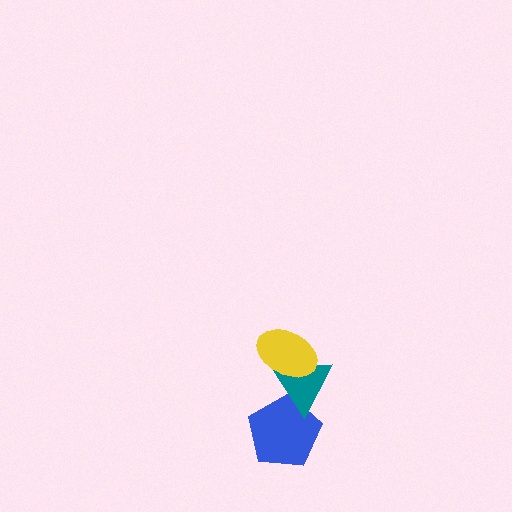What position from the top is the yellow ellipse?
The yellow ellipse is 1st from the top.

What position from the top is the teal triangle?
The teal triangle is 2nd from the top.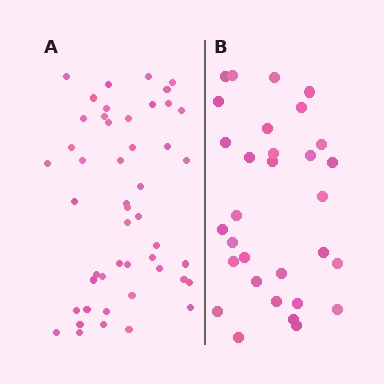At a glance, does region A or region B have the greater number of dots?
Region A (the left region) has more dots.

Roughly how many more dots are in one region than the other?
Region A has approximately 15 more dots than region B.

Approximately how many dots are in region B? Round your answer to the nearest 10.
About 30 dots. (The exact count is 31, which rounds to 30.)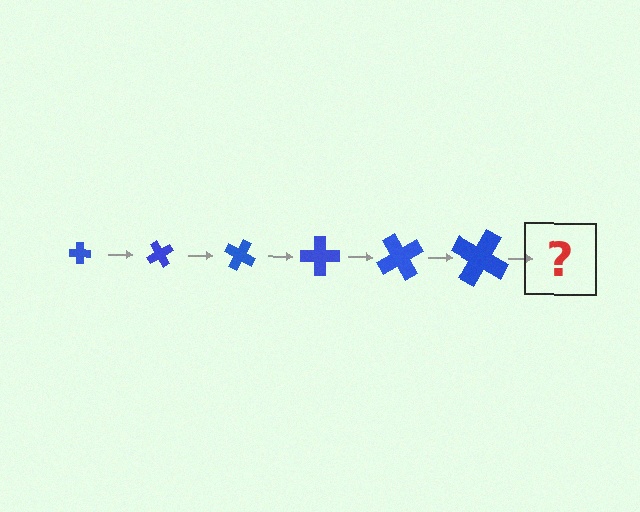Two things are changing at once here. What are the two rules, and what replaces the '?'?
The two rules are that the cross grows larger each step and it rotates 60 degrees each step. The '?' should be a cross, larger than the previous one and rotated 360 degrees from the start.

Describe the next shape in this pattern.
It should be a cross, larger than the previous one and rotated 360 degrees from the start.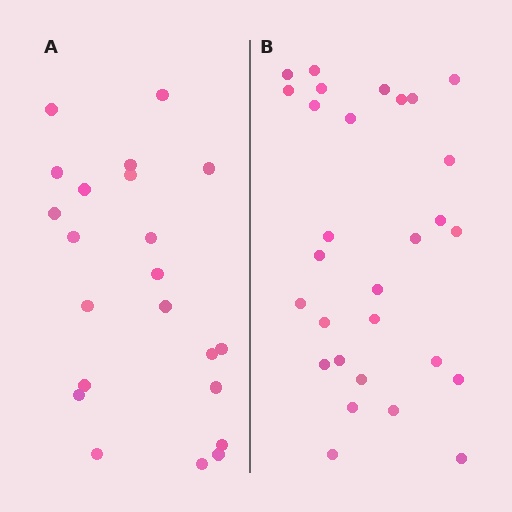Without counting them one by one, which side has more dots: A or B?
Region B (the right region) has more dots.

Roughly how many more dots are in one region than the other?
Region B has roughly 8 or so more dots than region A.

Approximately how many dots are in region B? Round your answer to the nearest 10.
About 30 dots. (The exact count is 29, which rounds to 30.)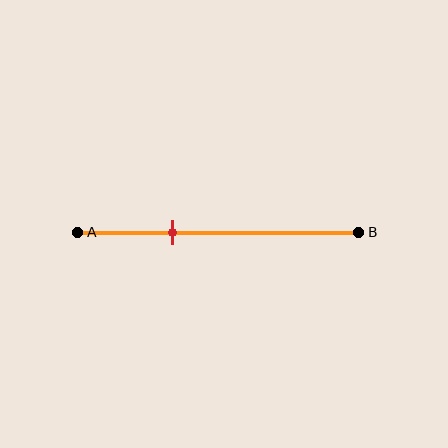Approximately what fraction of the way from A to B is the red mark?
The red mark is approximately 35% of the way from A to B.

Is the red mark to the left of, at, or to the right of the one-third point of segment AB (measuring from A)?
The red mark is approximately at the one-third point of segment AB.